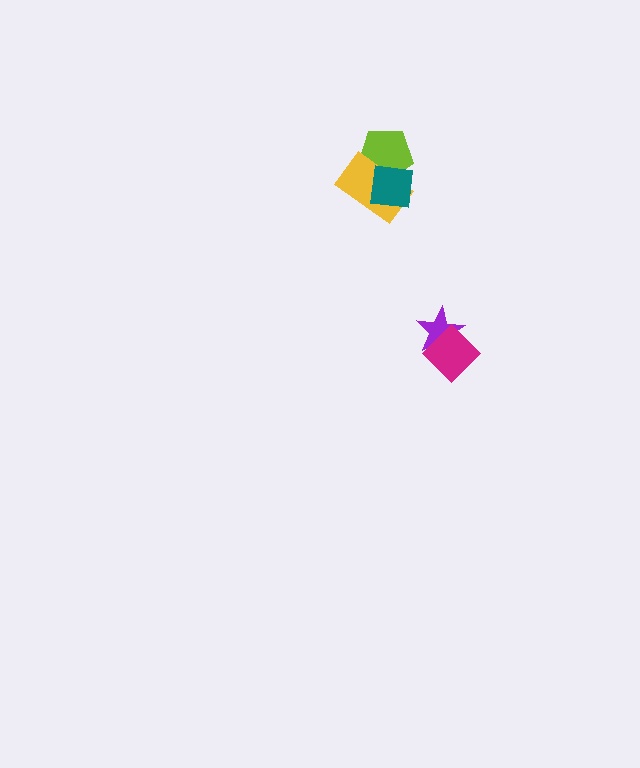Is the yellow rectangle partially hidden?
Yes, it is partially covered by another shape.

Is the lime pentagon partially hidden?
Yes, it is partially covered by another shape.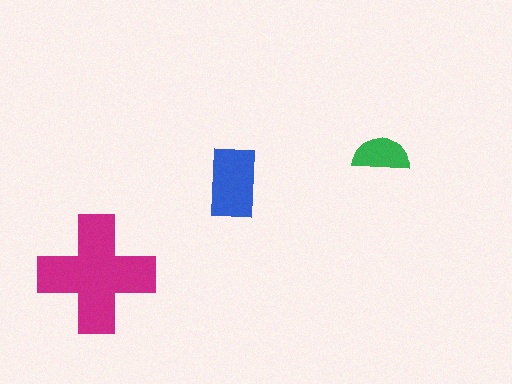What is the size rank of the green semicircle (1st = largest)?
3rd.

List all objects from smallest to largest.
The green semicircle, the blue rectangle, the magenta cross.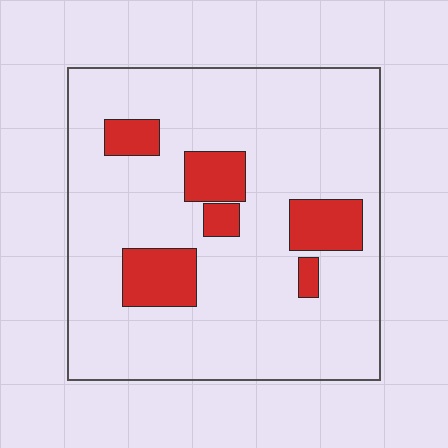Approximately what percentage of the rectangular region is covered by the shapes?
Approximately 15%.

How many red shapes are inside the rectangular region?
6.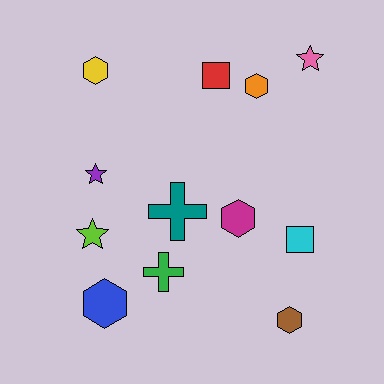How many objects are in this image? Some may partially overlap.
There are 12 objects.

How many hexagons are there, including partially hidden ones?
There are 5 hexagons.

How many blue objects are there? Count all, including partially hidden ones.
There is 1 blue object.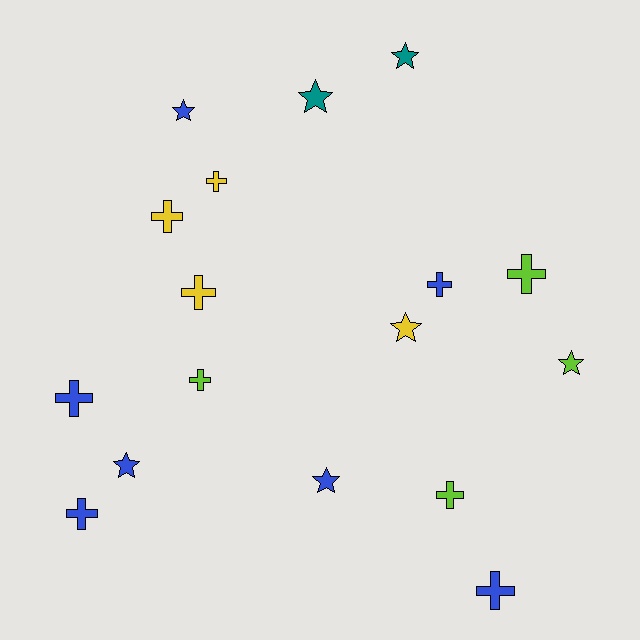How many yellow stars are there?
There is 1 yellow star.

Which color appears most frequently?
Blue, with 7 objects.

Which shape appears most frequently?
Cross, with 10 objects.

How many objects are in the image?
There are 17 objects.